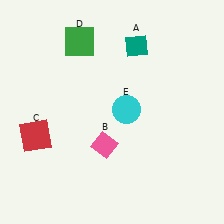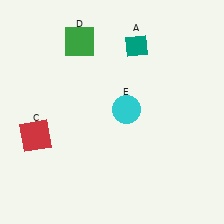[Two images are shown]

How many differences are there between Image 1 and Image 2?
There is 1 difference between the two images.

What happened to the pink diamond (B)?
The pink diamond (B) was removed in Image 2. It was in the bottom-left area of Image 1.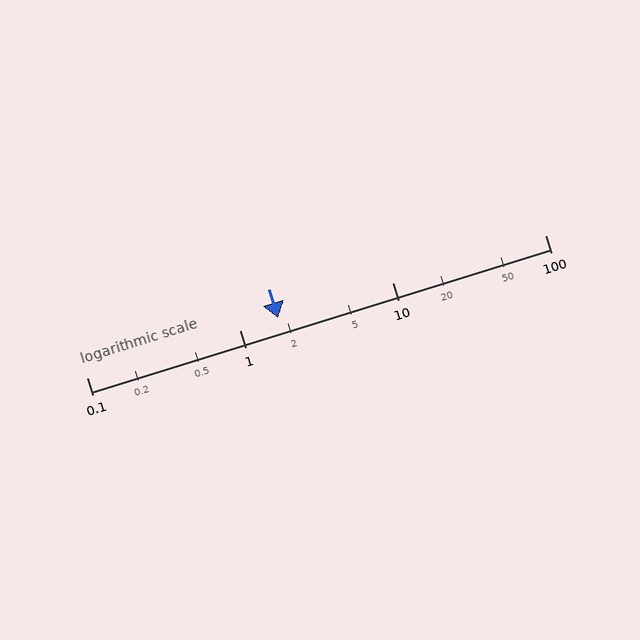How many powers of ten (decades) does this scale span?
The scale spans 3 decades, from 0.1 to 100.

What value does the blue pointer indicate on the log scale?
The pointer indicates approximately 1.8.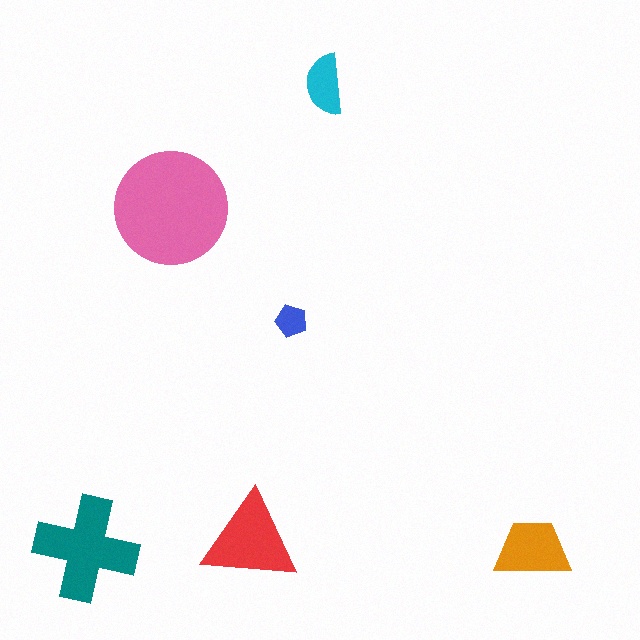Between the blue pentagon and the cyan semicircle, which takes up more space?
The cyan semicircle.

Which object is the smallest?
The blue pentagon.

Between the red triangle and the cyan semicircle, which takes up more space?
The red triangle.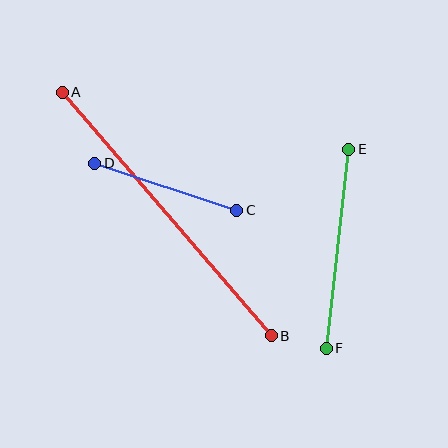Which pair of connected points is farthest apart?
Points A and B are farthest apart.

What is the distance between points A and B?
The distance is approximately 321 pixels.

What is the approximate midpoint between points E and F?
The midpoint is at approximately (337, 249) pixels.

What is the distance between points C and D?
The distance is approximately 149 pixels.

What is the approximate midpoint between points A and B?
The midpoint is at approximately (167, 214) pixels.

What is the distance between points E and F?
The distance is approximately 200 pixels.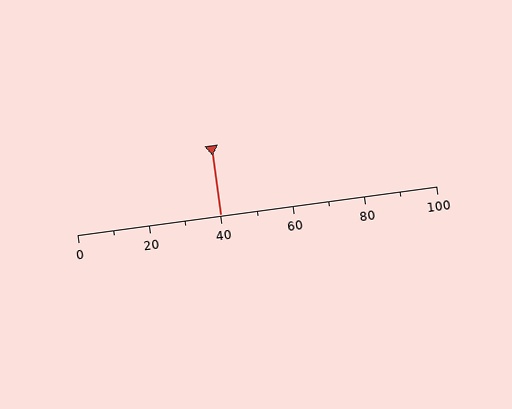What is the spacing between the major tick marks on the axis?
The major ticks are spaced 20 apart.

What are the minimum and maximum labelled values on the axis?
The axis runs from 0 to 100.